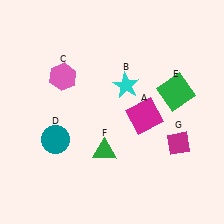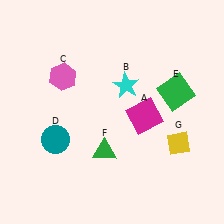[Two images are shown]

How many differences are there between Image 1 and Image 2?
There is 1 difference between the two images.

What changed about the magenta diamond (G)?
In Image 1, G is magenta. In Image 2, it changed to yellow.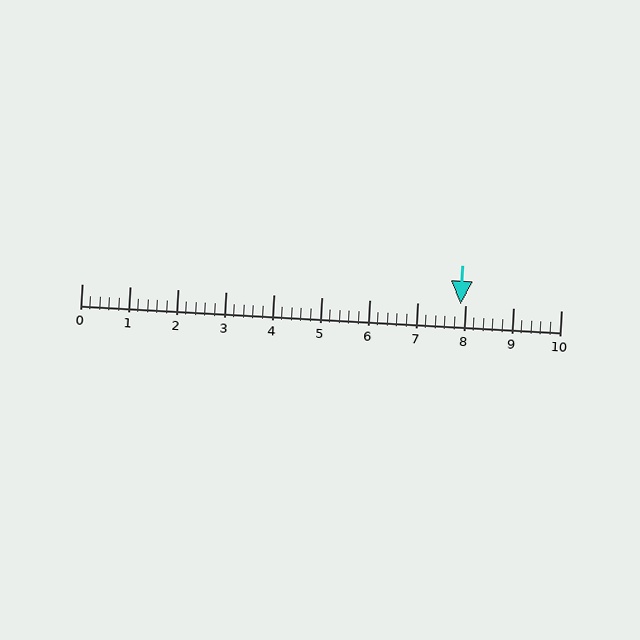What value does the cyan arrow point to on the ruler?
The cyan arrow points to approximately 7.9.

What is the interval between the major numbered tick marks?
The major tick marks are spaced 1 units apart.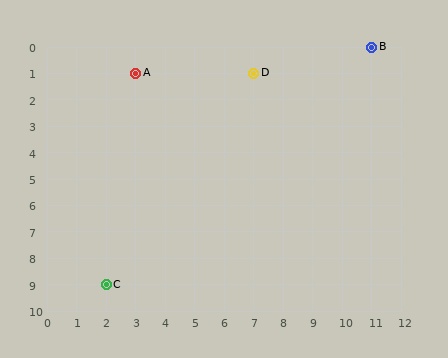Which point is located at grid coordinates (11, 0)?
Point B is at (11, 0).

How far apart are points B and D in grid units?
Points B and D are 4 columns and 1 row apart (about 4.1 grid units diagonally).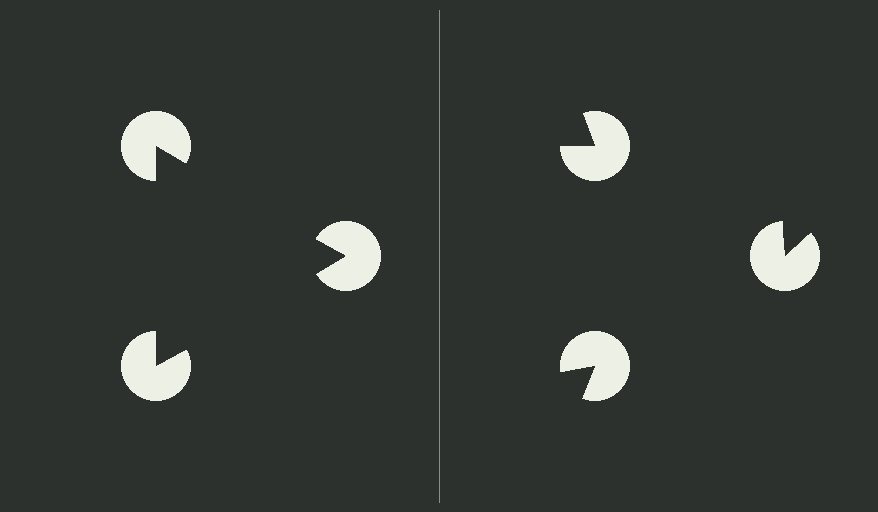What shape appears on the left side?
An illusory triangle.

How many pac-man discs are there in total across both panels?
6 — 3 on each side.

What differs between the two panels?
The pac-man discs are positioned identically on both sides; only the wedge orientations differ. On the left they align to a triangle; on the right they are misaligned.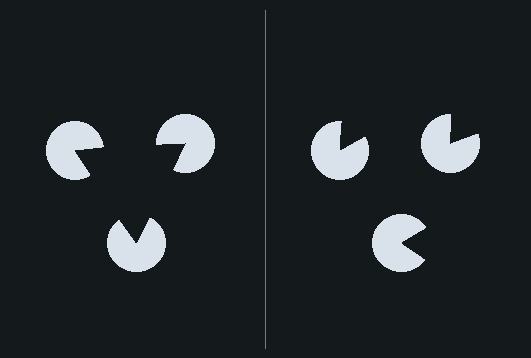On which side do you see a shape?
An illusory triangle appears on the left side. On the right side the wedge cuts are rotated, so no coherent shape forms.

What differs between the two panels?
The pac-man discs are positioned identically on both sides; only the wedge orientations differ. On the left they align to a triangle; on the right they are misaligned.